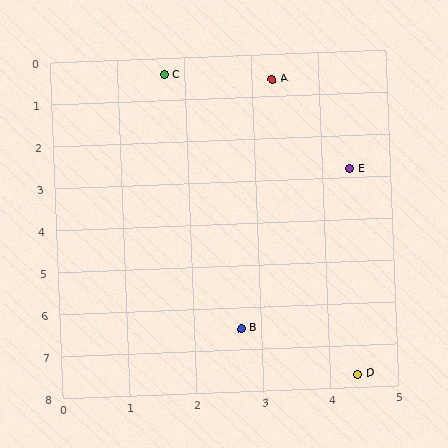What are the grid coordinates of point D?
Point D is at approximately (4.4, 7.7).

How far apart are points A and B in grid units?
Points A and B are about 5.9 grid units apart.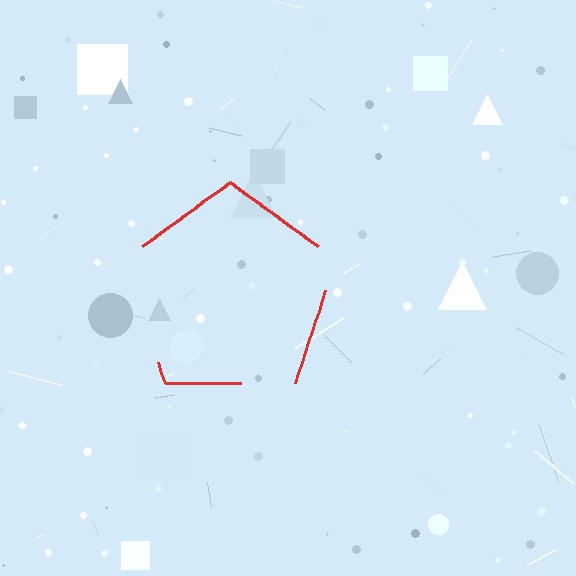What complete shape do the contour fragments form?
The contour fragments form a pentagon.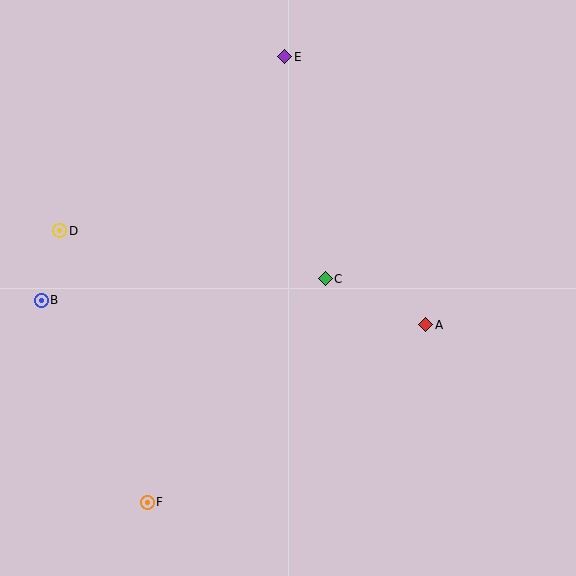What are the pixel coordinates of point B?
Point B is at (41, 300).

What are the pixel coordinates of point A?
Point A is at (426, 325).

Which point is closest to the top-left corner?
Point D is closest to the top-left corner.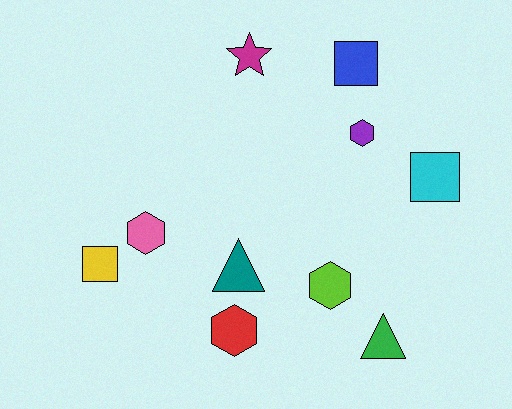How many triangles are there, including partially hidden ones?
There are 2 triangles.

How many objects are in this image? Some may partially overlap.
There are 10 objects.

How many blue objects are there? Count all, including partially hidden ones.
There is 1 blue object.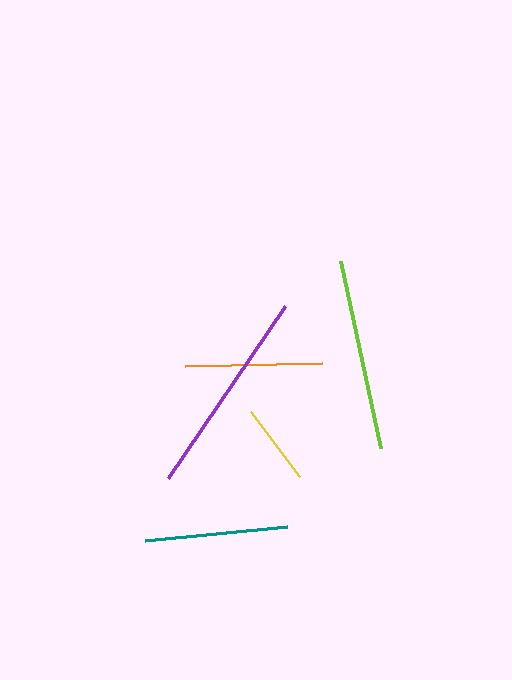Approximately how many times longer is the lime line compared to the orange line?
The lime line is approximately 1.4 times the length of the orange line.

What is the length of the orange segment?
The orange segment is approximately 136 pixels long.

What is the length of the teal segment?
The teal segment is approximately 143 pixels long.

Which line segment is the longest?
The purple line is the longest at approximately 209 pixels.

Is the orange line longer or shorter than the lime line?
The lime line is longer than the orange line.